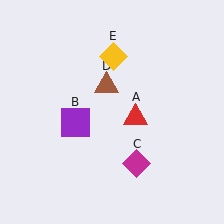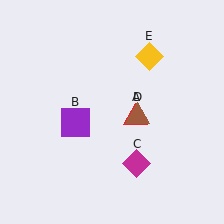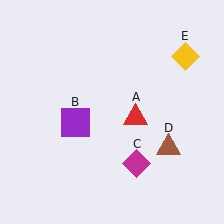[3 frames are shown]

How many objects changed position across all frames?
2 objects changed position: brown triangle (object D), yellow diamond (object E).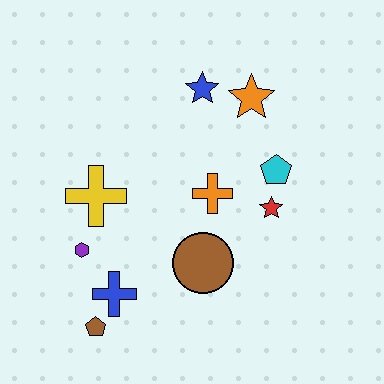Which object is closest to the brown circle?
The orange cross is closest to the brown circle.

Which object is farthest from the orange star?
The brown pentagon is farthest from the orange star.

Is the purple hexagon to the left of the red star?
Yes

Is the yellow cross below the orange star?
Yes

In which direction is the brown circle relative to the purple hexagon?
The brown circle is to the right of the purple hexagon.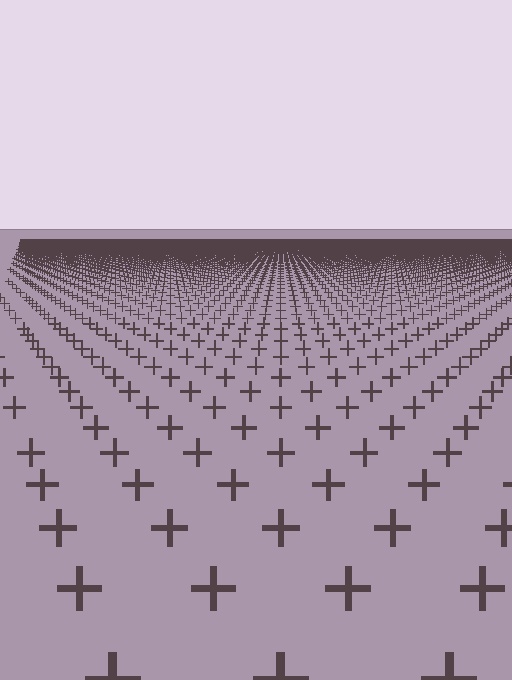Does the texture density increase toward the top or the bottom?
Density increases toward the top.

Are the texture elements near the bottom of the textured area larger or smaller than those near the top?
Larger. Near the bottom, elements are closer to the viewer and appear at a bigger on-screen size.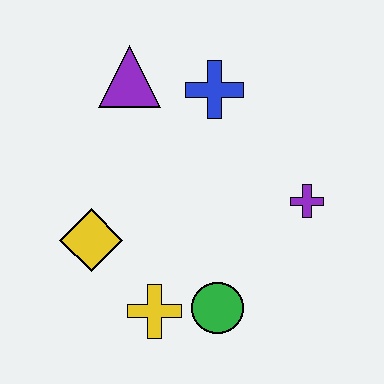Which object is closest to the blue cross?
The purple triangle is closest to the blue cross.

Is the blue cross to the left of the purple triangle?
No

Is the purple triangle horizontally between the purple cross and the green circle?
No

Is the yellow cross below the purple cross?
Yes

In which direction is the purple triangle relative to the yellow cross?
The purple triangle is above the yellow cross.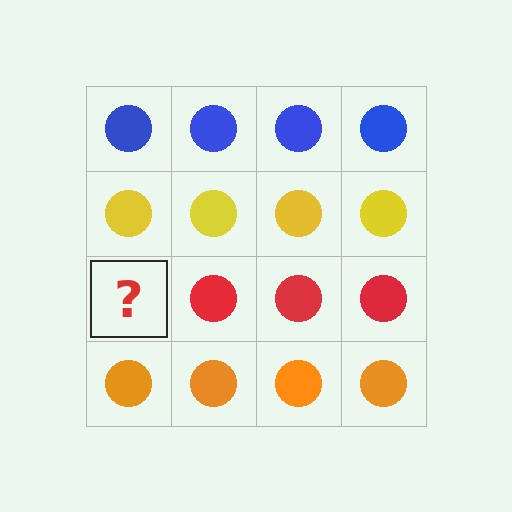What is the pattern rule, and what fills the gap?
The rule is that each row has a consistent color. The gap should be filled with a red circle.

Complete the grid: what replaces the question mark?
The question mark should be replaced with a red circle.